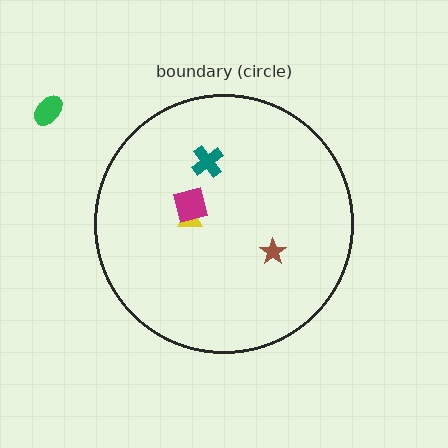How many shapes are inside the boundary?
4 inside, 1 outside.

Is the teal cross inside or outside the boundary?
Inside.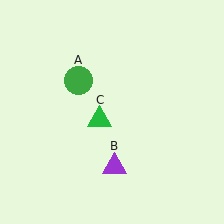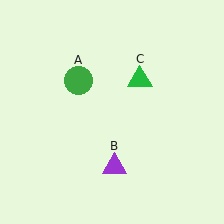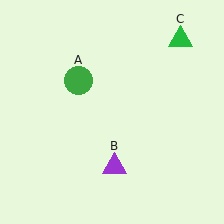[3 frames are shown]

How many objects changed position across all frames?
1 object changed position: green triangle (object C).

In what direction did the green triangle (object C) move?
The green triangle (object C) moved up and to the right.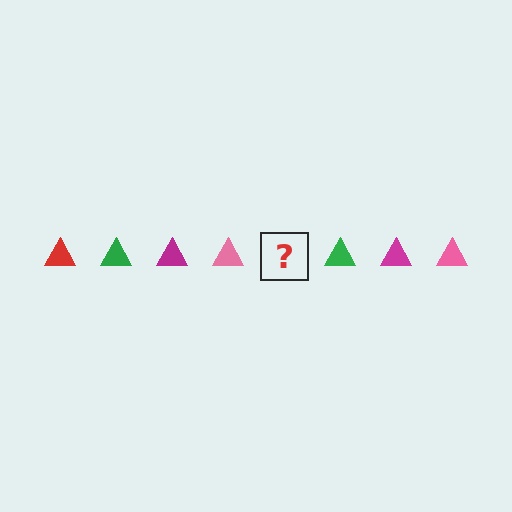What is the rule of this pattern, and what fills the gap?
The rule is that the pattern cycles through red, green, magenta, pink triangles. The gap should be filled with a red triangle.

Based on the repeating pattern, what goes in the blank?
The blank should be a red triangle.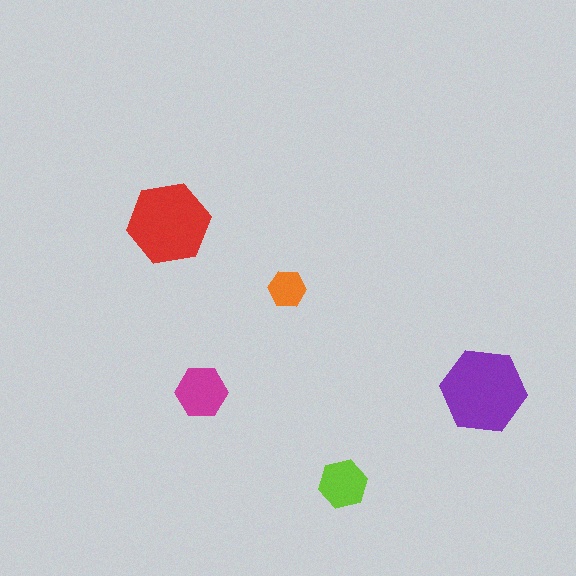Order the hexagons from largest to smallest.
the purple one, the red one, the magenta one, the lime one, the orange one.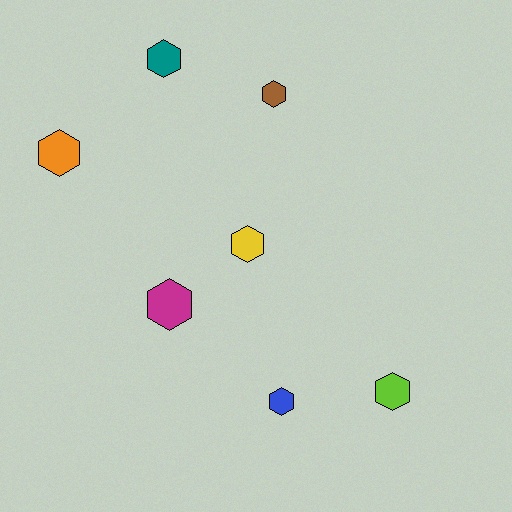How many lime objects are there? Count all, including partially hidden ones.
There is 1 lime object.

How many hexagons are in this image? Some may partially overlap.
There are 7 hexagons.